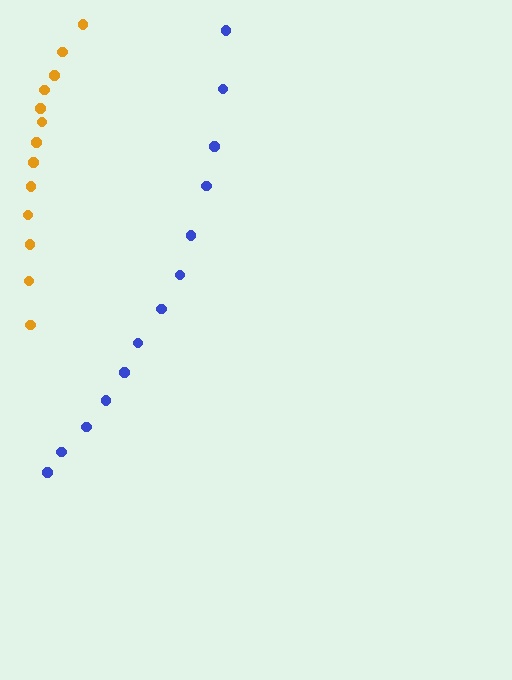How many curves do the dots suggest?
There are 2 distinct paths.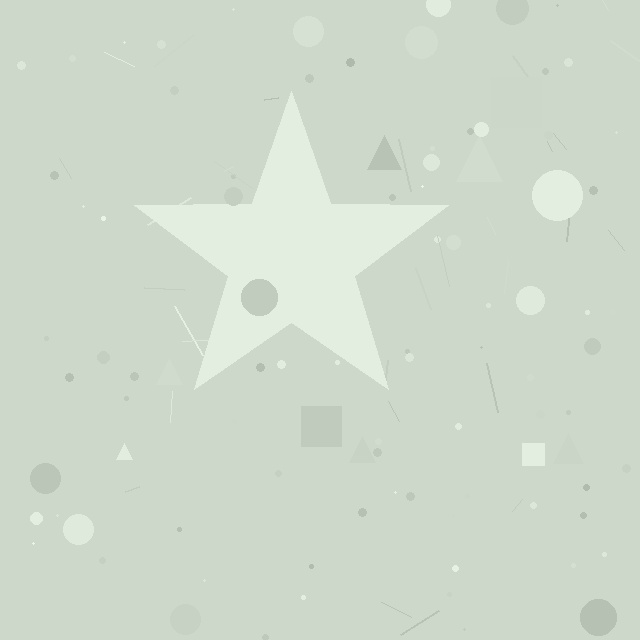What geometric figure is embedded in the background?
A star is embedded in the background.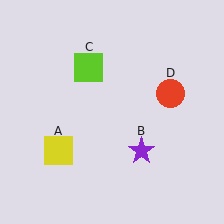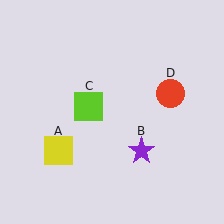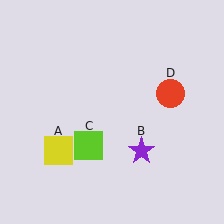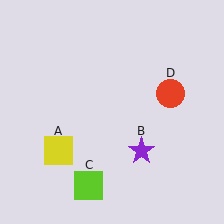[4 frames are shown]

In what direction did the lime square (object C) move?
The lime square (object C) moved down.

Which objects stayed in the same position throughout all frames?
Yellow square (object A) and purple star (object B) and red circle (object D) remained stationary.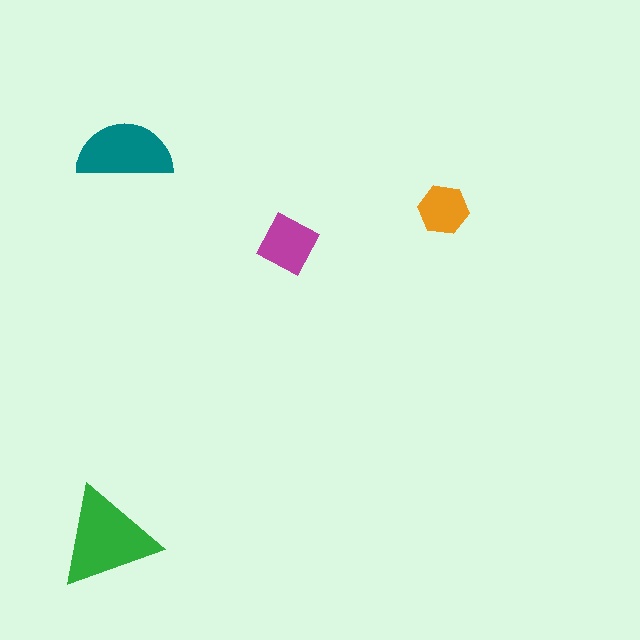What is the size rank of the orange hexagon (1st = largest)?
4th.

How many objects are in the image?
There are 4 objects in the image.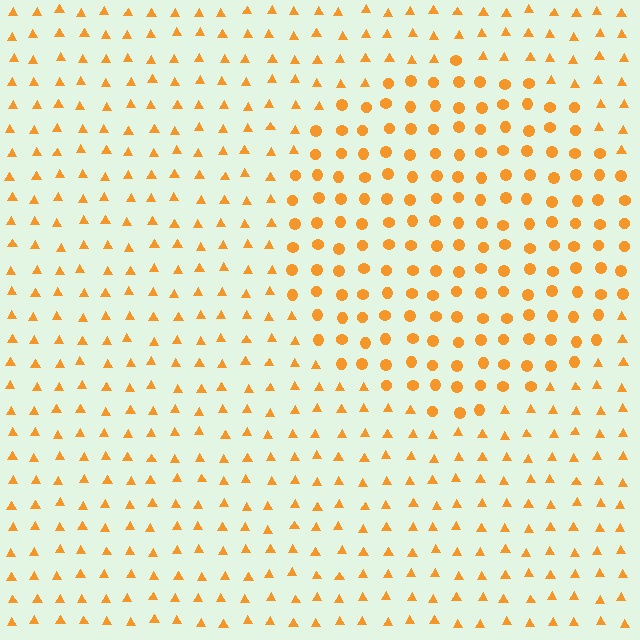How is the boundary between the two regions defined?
The boundary is defined by a change in element shape: circles inside vs. triangles outside. All elements share the same color and spacing.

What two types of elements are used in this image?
The image uses circles inside the circle region and triangles outside it.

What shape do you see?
I see a circle.